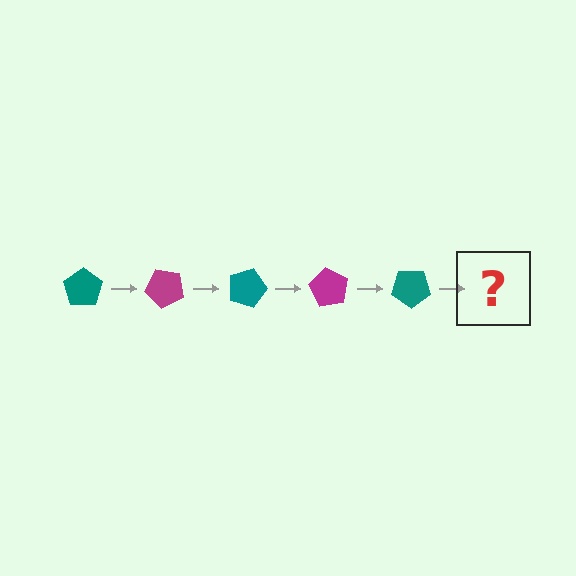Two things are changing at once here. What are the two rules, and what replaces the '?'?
The two rules are that it rotates 45 degrees each step and the color cycles through teal and magenta. The '?' should be a magenta pentagon, rotated 225 degrees from the start.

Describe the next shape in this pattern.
It should be a magenta pentagon, rotated 225 degrees from the start.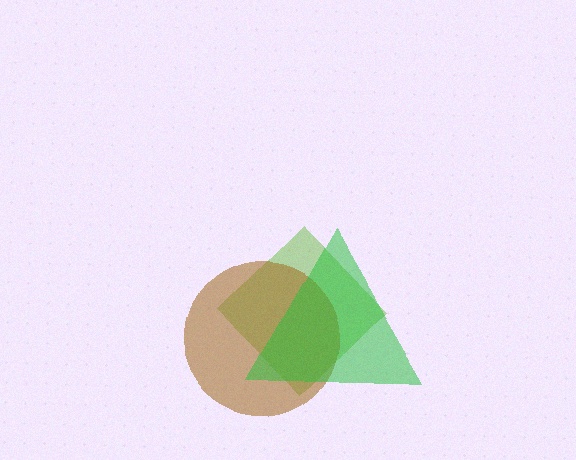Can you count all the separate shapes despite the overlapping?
Yes, there are 3 separate shapes.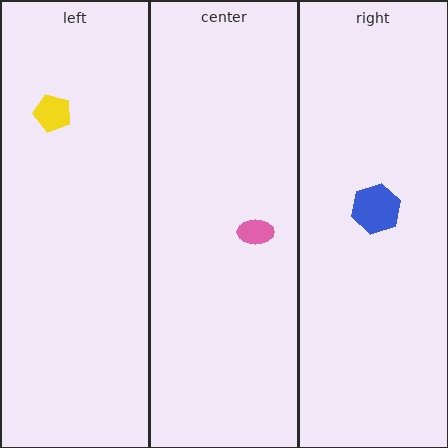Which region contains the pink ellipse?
The center region.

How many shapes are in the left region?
1.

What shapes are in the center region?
The pink ellipse.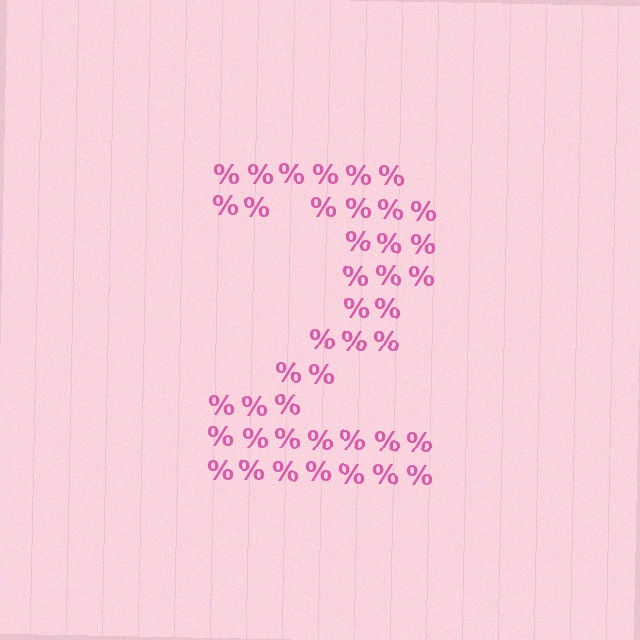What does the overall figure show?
The overall figure shows the digit 2.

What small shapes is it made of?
It is made of small percent signs.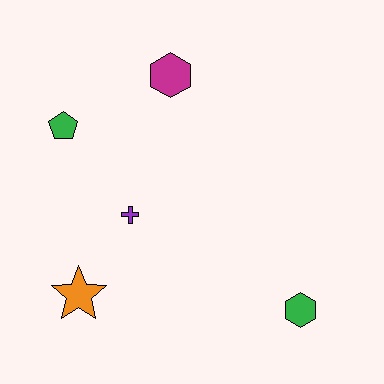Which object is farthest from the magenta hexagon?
The green hexagon is farthest from the magenta hexagon.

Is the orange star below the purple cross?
Yes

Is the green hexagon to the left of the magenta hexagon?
No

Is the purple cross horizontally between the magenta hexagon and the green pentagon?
Yes